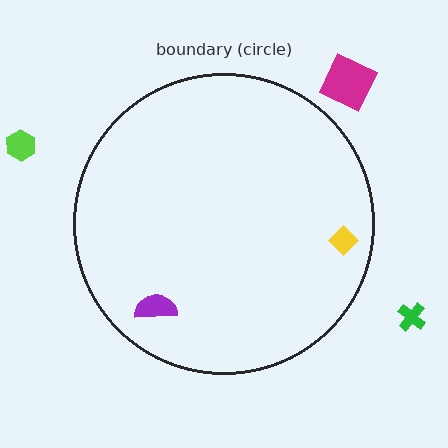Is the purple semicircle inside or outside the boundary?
Inside.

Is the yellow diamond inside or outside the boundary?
Inside.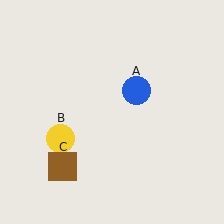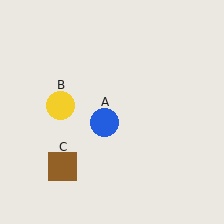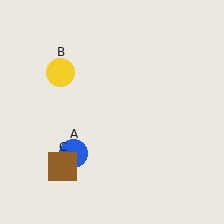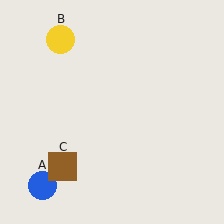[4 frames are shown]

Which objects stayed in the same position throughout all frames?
Brown square (object C) remained stationary.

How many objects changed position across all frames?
2 objects changed position: blue circle (object A), yellow circle (object B).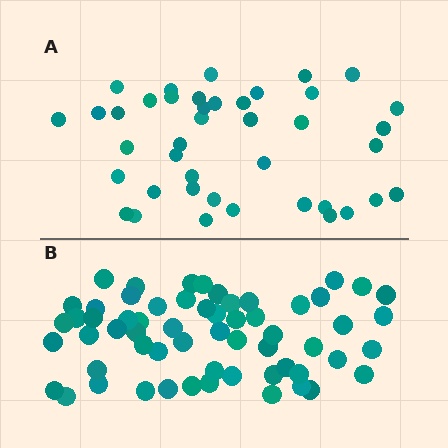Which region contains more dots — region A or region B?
Region B (the bottom region) has more dots.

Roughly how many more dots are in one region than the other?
Region B has approximately 20 more dots than region A.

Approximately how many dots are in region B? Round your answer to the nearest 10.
About 60 dots.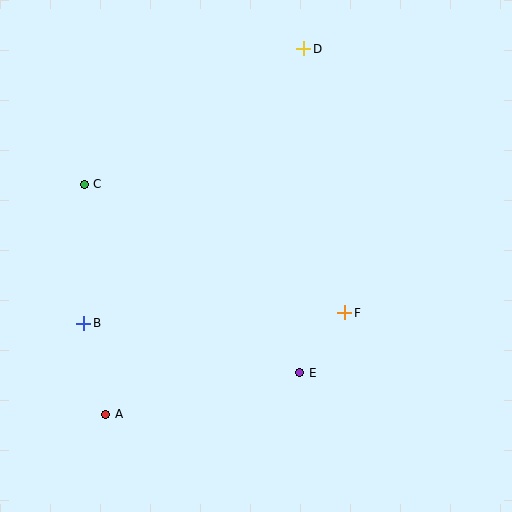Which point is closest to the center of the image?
Point F at (345, 313) is closest to the center.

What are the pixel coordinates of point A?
Point A is at (106, 414).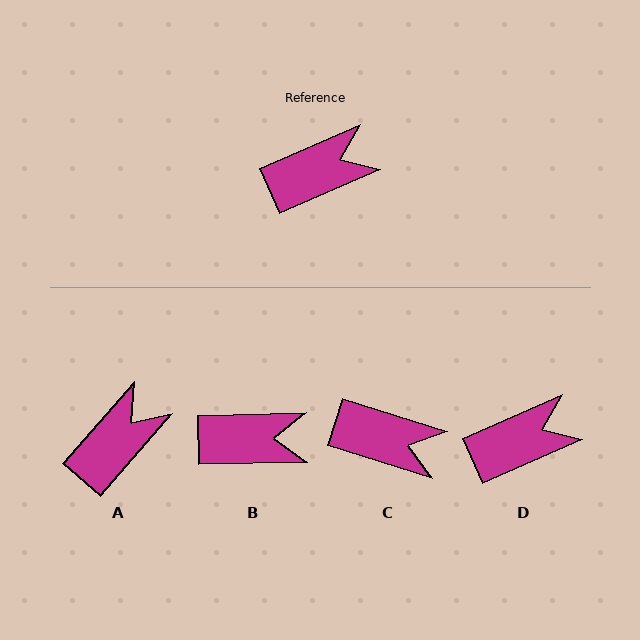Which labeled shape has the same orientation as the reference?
D.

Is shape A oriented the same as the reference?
No, it is off by about 25 degrees.